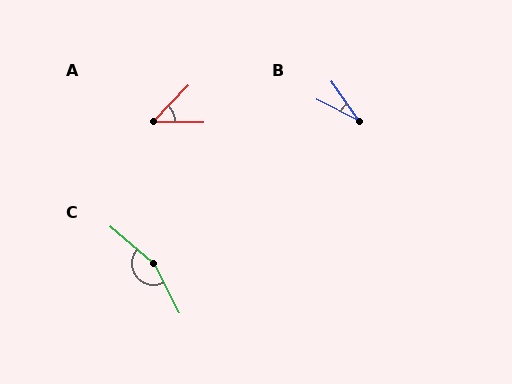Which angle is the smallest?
B, at approximately 29 degrees.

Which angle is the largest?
C, at approximately 158 degrees.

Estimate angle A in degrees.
Approximately 47 degrees.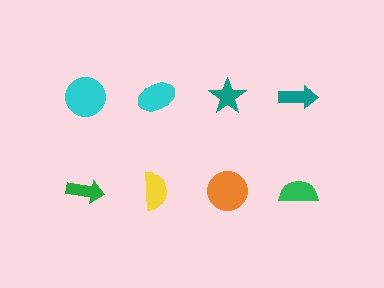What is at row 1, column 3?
A teal star.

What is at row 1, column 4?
A teal arrow.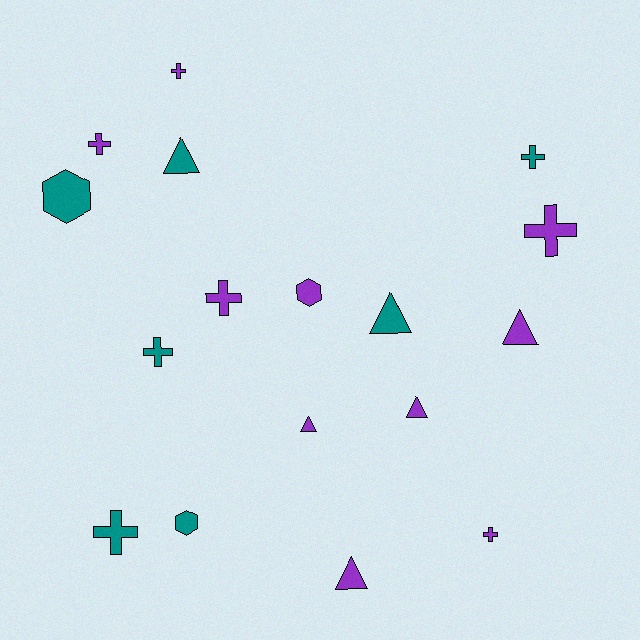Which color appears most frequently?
Purple, with 10 objects.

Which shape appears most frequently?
Cross, with 8 objects.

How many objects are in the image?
There are 17 objects.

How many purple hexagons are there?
There is 1 purple hexagon.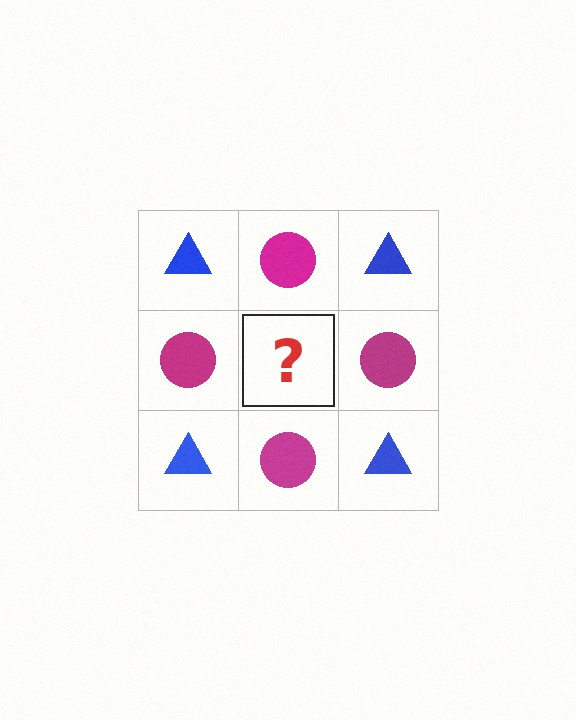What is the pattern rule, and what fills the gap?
The rule is that it alternates blue triangle and magenta circle in a checkerboard pattern. The gap should be filled with a blue triangle.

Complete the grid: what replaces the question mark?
The question mark should be replaced with a blue triangle.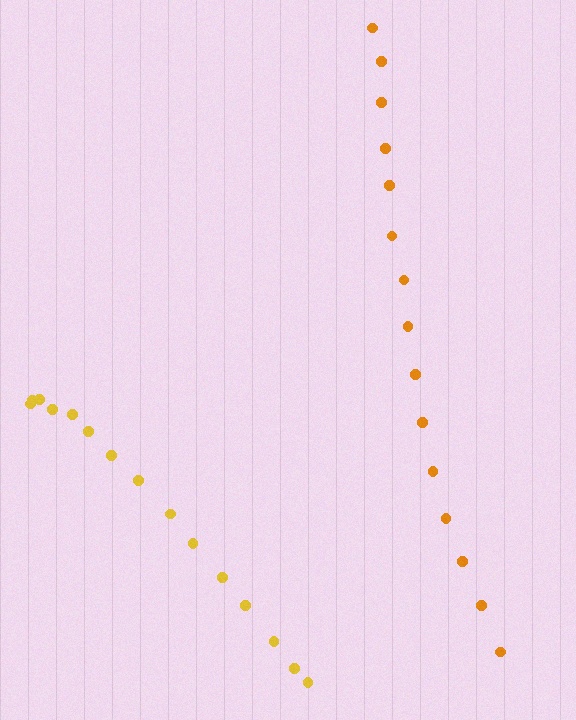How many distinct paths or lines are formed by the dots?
There are 2 distinct paths.